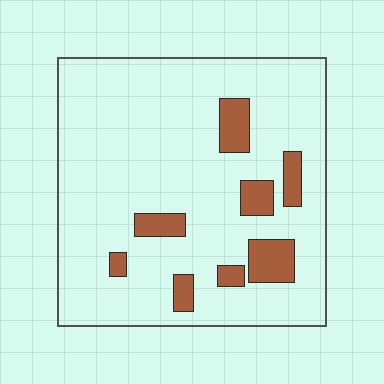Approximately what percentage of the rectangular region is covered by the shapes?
Approximately 15%.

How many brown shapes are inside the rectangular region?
8.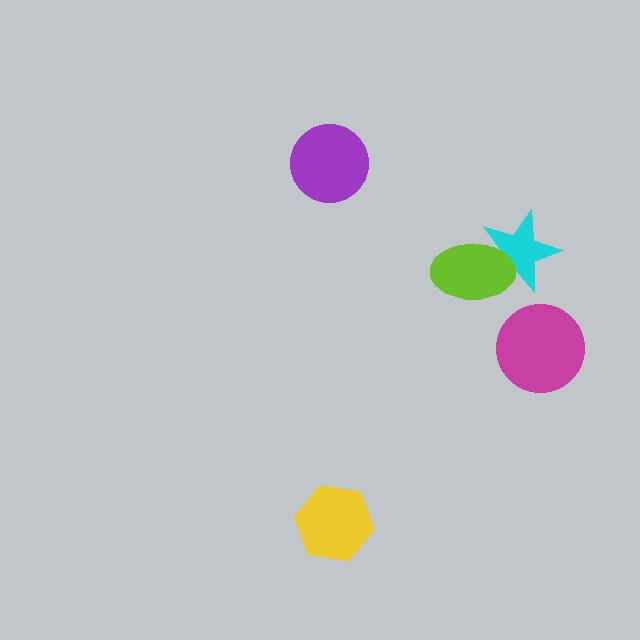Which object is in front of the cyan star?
The lime ellipse is in front of the cyan star.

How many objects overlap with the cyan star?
1 object overlaps with the cyan star.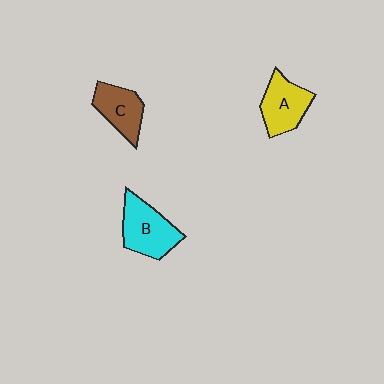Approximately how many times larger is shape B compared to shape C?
Approximately 1.3 times.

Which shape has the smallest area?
Shape C (brown).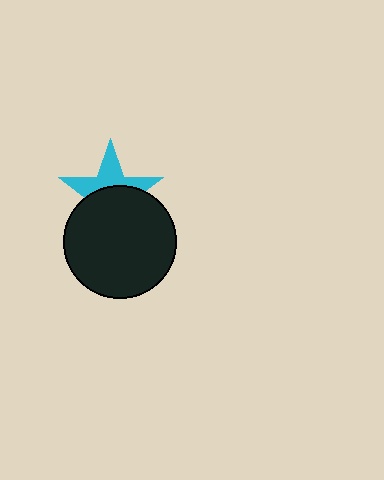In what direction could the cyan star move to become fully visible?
The cyan star could move up. That would shift it out from behind the black circle entirely.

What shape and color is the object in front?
The object in front is a black circle.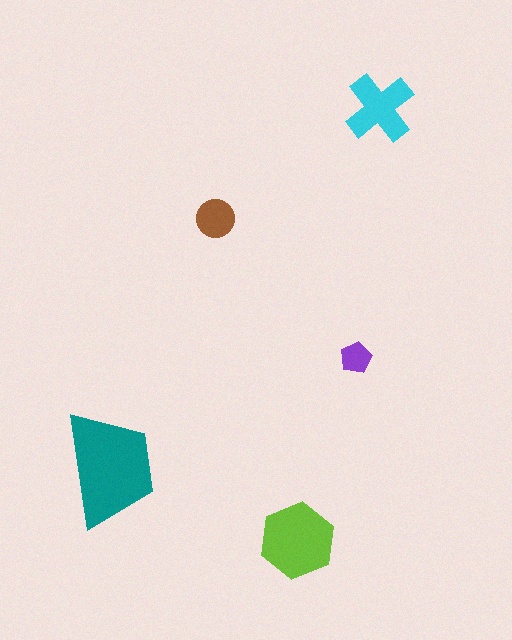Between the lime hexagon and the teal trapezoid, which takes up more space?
The teal trapezoid.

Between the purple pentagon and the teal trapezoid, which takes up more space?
The teal trapezoid.